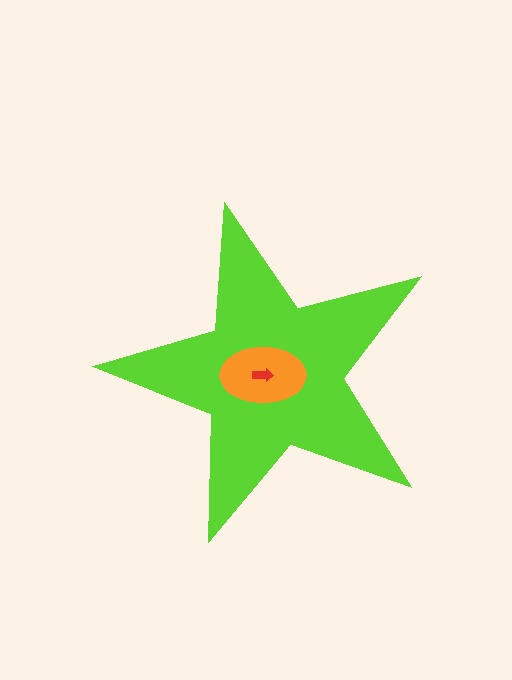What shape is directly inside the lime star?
The orange ellipse.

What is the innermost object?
The red arrow.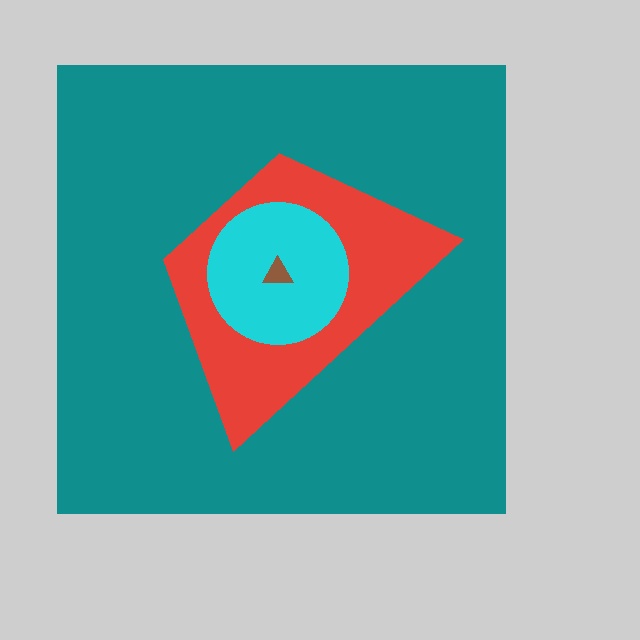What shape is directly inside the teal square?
The red trapezoid.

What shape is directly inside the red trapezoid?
The cyan circle.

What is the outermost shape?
The teal square.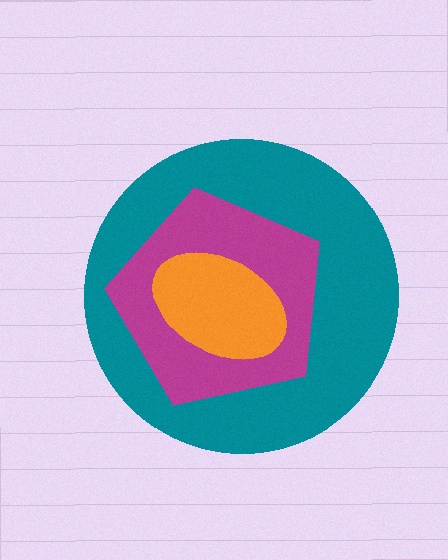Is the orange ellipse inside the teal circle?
Yes.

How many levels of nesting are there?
3.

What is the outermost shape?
The teal circle.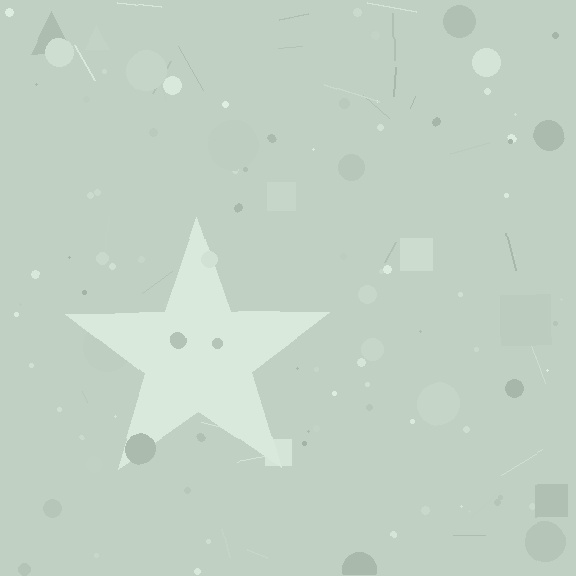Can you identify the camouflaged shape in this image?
The camouflaged shape is a star.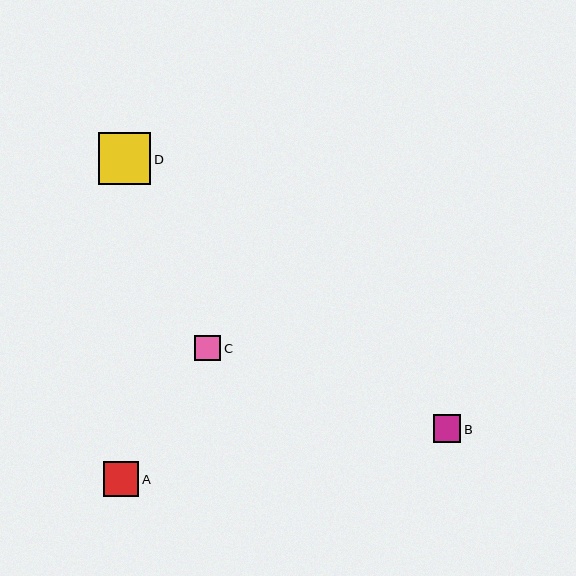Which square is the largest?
Square D is the largest with a size of approximately 52 pixels.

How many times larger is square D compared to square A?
Square D is approximately 1.5 times the size of square A.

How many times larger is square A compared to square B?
Square A is approximately 1.3 times the size of square B.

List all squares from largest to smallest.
From largest to smallest: D, A, B, C.